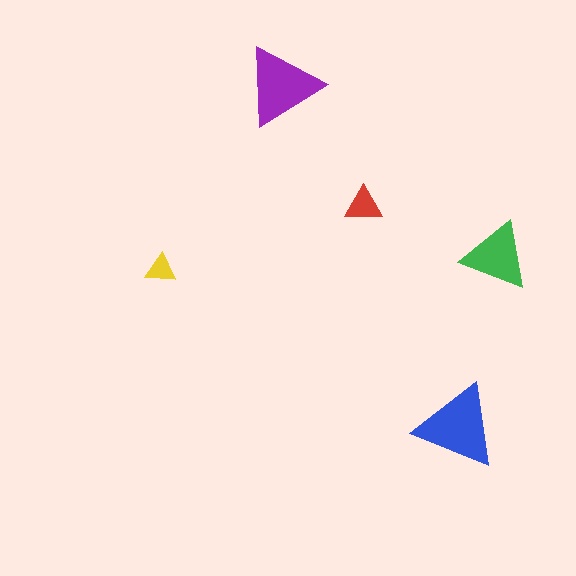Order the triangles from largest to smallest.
the blue one, the purple one, the green one, the red one, the yellow one.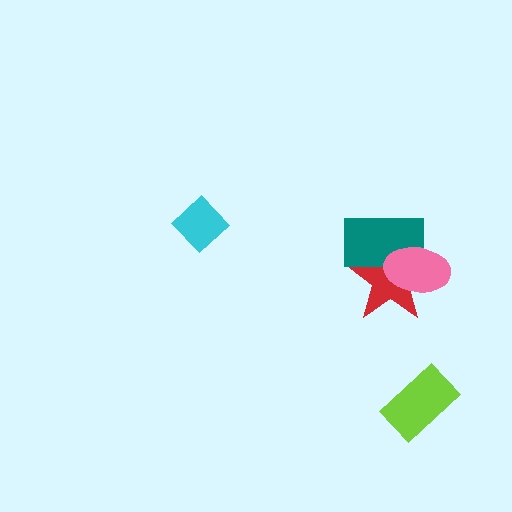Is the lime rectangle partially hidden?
No, no other shape covers it.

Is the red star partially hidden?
Yes, it is partially covered by another shape.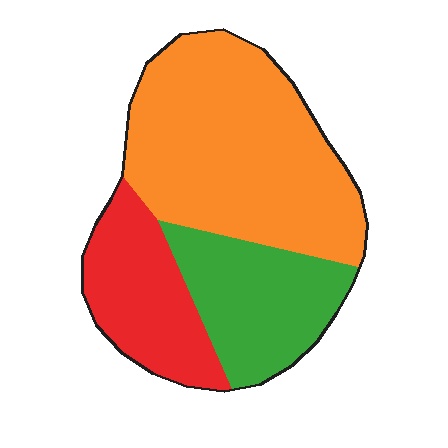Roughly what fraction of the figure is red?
Red takes up less than a quarter of the figure.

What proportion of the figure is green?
Green covers roughly 25% of the figure.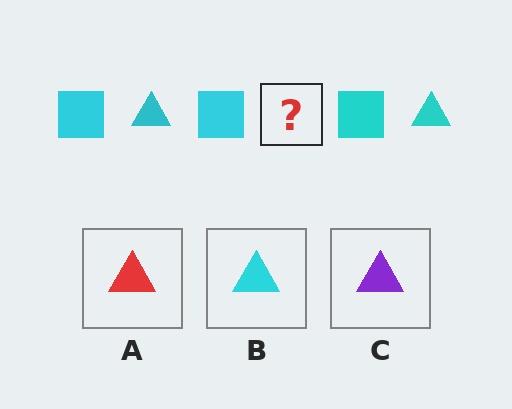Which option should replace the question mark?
Option B.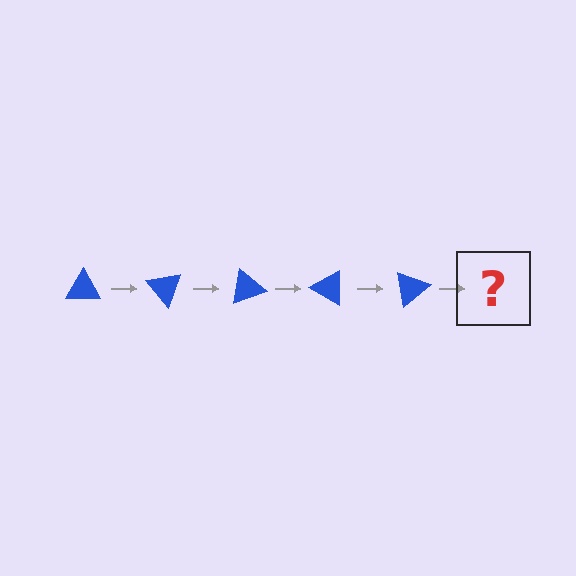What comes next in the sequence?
The next element should be a blue triangle rotated 250 degrees.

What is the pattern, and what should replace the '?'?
The pattern is that the triangle rotates 50 degrees each step. The '?' should be a blue triangle rotated 250 degrees.